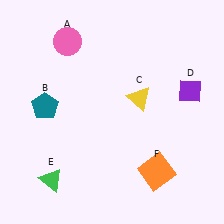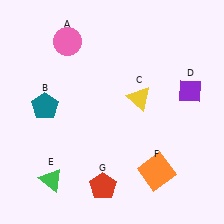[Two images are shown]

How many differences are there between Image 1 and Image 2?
There is 1 difference between the two images.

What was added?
A red pentagon (G) was added in Image 2.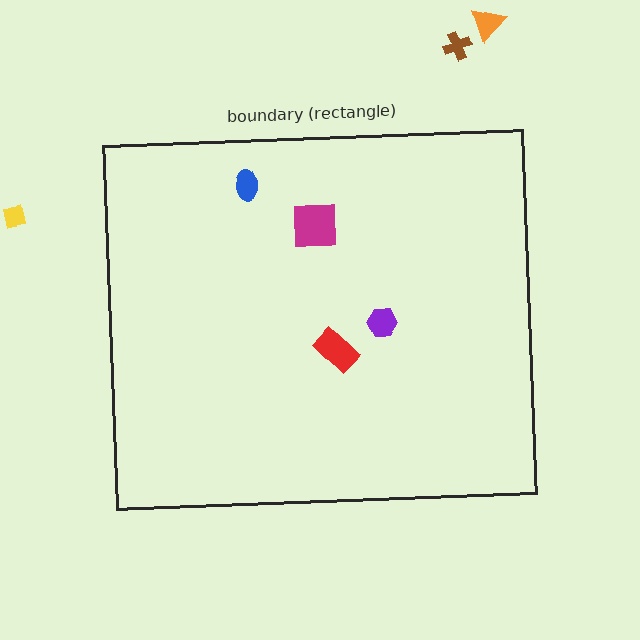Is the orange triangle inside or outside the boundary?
Outside.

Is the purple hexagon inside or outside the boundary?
Inside.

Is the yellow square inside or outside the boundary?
Outside.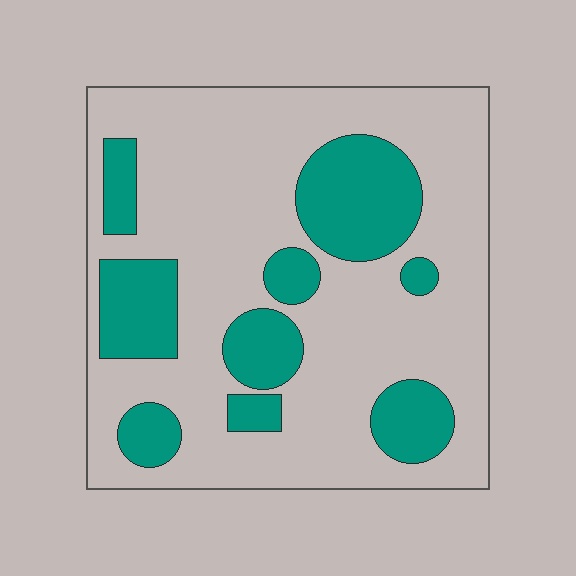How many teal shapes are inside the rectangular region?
9.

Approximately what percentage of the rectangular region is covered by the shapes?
Approximately 25%.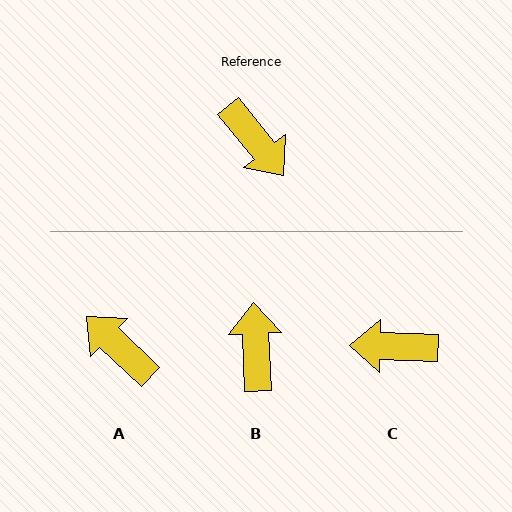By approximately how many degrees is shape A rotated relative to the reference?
Approximately 173 degrees clockwise.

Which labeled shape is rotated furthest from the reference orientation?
A, about 173 degrees away.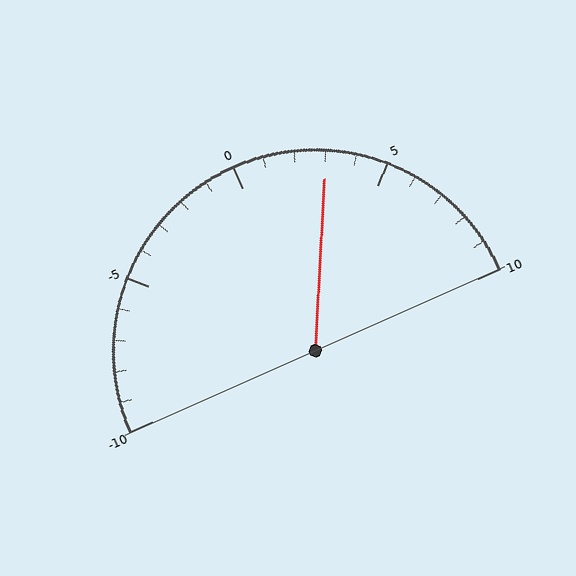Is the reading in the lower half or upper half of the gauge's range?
The reading is in the upper half of the range (-10 to 10).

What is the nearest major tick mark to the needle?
The nearest major tick mark is 5.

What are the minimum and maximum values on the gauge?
The gauge ranges from -10 to 10.